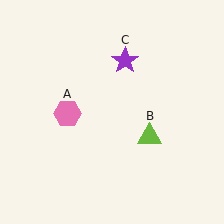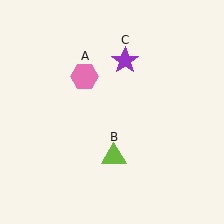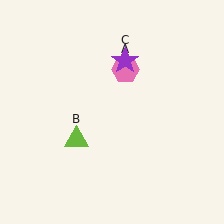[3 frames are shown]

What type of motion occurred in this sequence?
The pink hexagon (object A), lime triangle (object B) rotated clockwise around the center of the scene.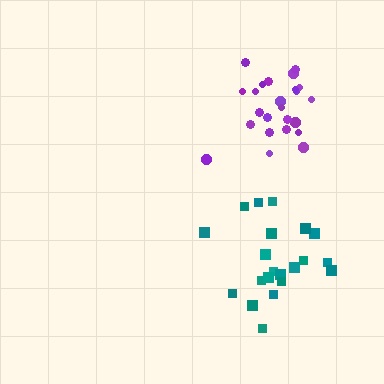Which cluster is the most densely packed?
Purple.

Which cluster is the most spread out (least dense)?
Teal.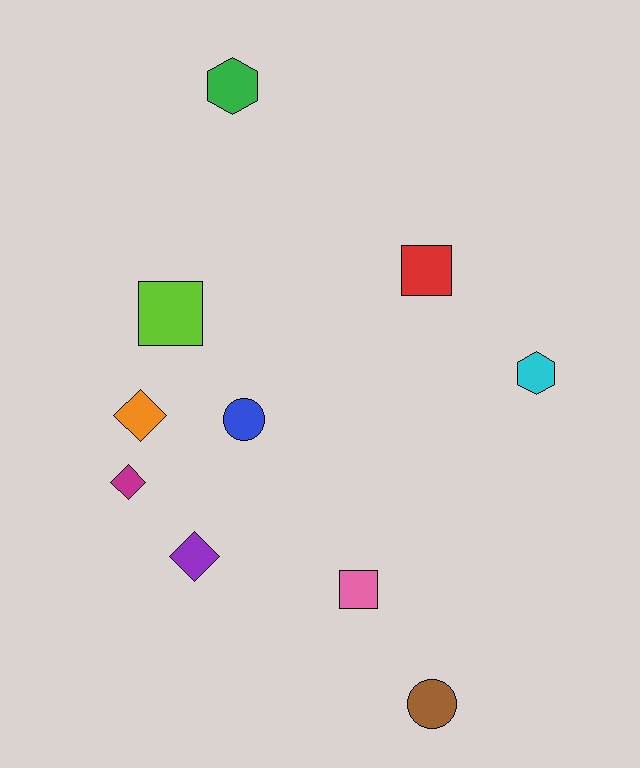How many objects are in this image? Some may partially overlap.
There are 10 objects.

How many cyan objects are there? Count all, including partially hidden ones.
There is 1 cyan object.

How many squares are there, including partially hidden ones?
There are 3 squares.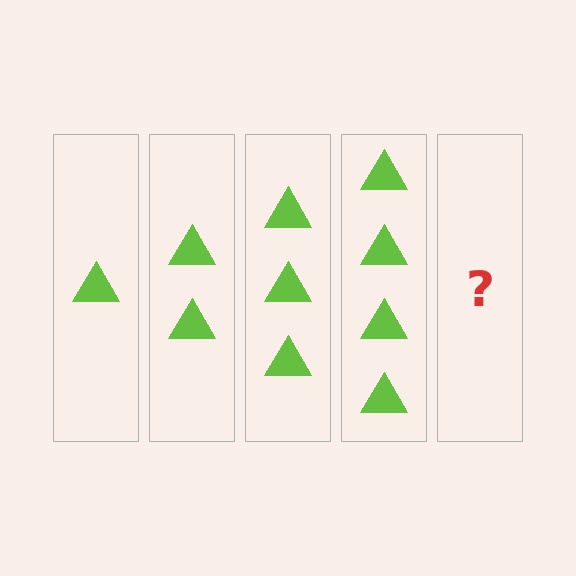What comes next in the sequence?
The next element should be 5 triangles.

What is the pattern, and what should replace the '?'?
The pattern is that each step adds one more triangle. The '?' should be 5 triangles.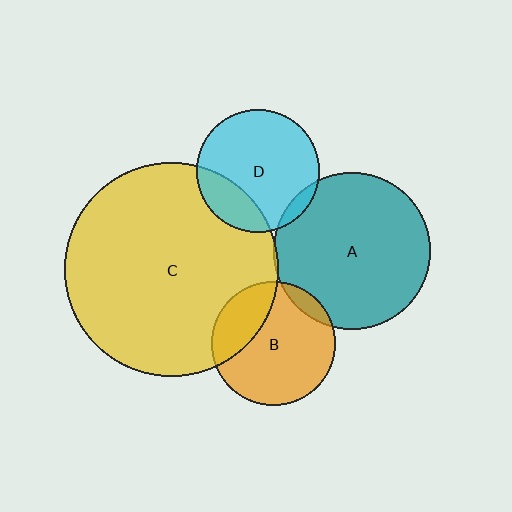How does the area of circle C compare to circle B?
Approximately 3.0 times.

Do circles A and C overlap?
Yes.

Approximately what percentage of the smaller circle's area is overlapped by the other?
Approximately 5%.